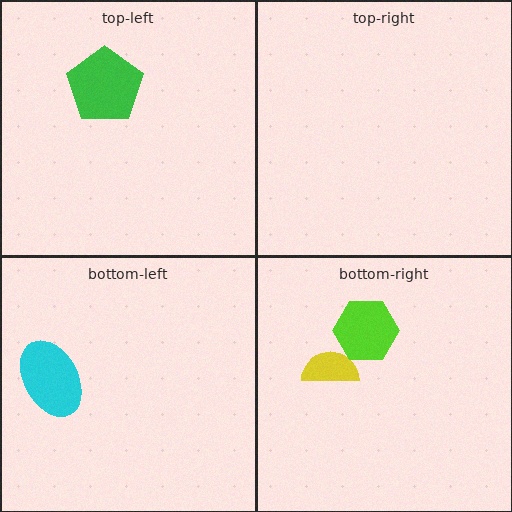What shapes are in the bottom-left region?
The cyan ellipse.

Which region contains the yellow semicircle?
The bottom-right region.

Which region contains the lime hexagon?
The bottom-right region.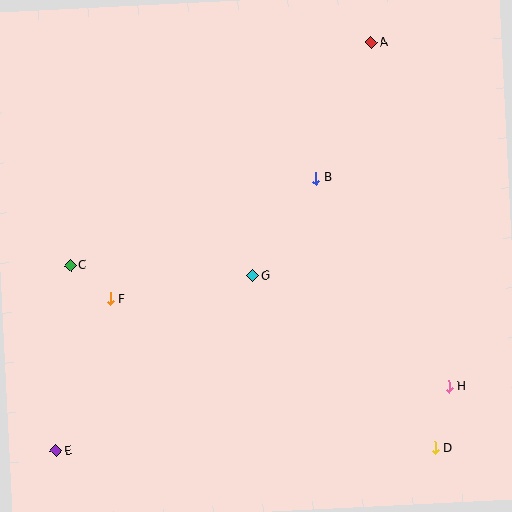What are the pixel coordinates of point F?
Point F is at (110, 299).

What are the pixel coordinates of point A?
Point A is at (371, 43).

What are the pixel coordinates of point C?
Point C is at (70, 265).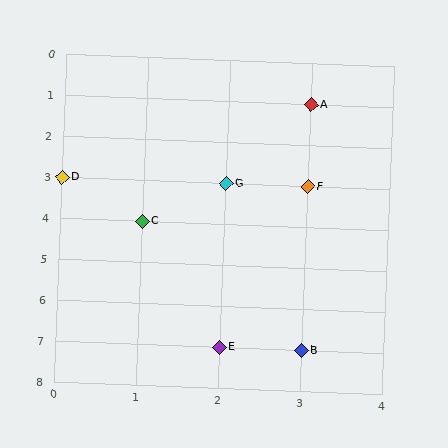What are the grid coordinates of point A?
Point A is at grid coordinates (3, 1).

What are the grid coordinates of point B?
Point B is at grid coordinates (3, 7).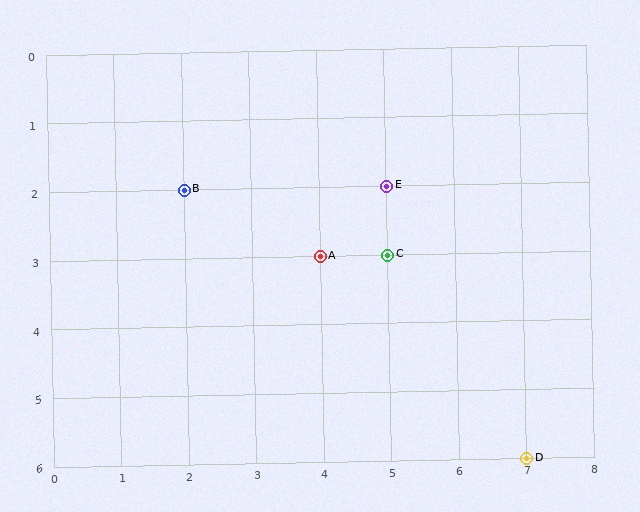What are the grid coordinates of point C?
Point C is at grid coordinates (5, 3).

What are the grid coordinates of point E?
Point E is at grid coordinates (5, 2).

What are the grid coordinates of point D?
Point D is at grid coordinates (7, 6).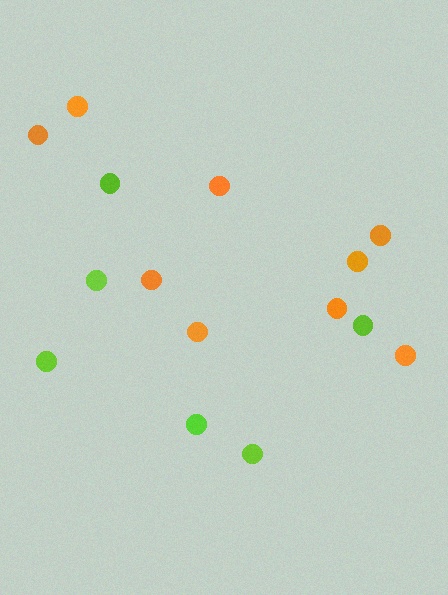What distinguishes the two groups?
There are 2 groups: one group of lime circles (6) and one group of orange circles (9).